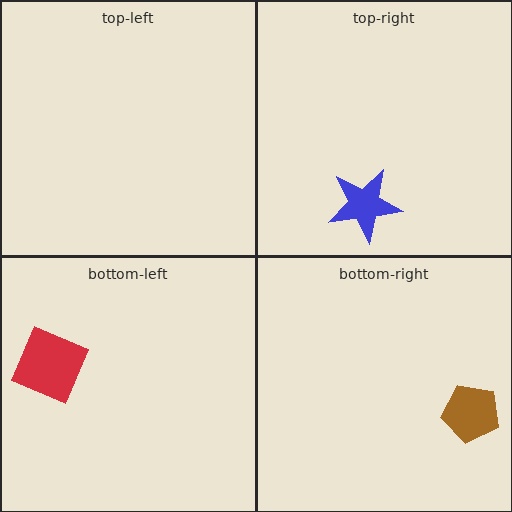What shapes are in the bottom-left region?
The red diamond.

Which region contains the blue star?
The top-right region.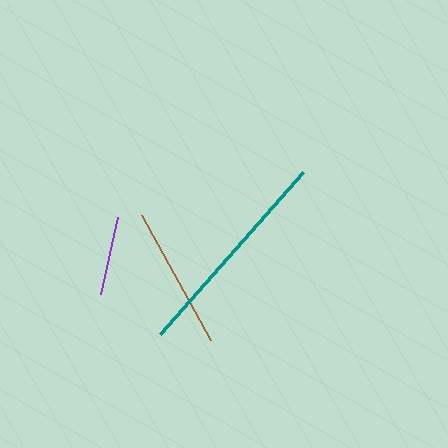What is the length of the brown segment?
The brown segment is approximately 143 pixels long.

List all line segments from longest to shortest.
From longest to shortest: teal, brown, purple.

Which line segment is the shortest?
The purple line is the shortest at approximately 78 pixels.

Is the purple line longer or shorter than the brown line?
The brown line is longer than the purple line.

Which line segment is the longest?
The teal line is the longest at approximately 215 pixels.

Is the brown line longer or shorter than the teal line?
The teal line is longer than the brown line.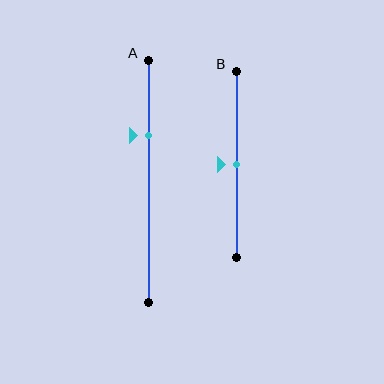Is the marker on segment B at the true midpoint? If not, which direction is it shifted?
Yes, the marker on segment B is at the true midpoint.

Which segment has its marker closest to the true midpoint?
Segment B has its marker closest to the true midpoint.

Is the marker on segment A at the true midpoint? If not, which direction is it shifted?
No, the marker on segment A is shifted upward by about 19% of the segment length.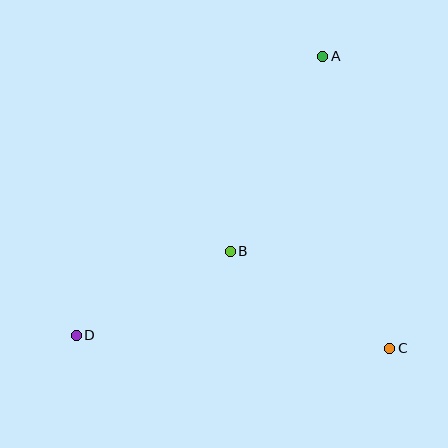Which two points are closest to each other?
Points B and D are closest to each other.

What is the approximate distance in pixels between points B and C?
The distance between B and C is approximately 187 pixels.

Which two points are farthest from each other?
Points A and D are farthest from each other.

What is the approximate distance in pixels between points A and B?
The distance between A and B is approximately 216 pixels.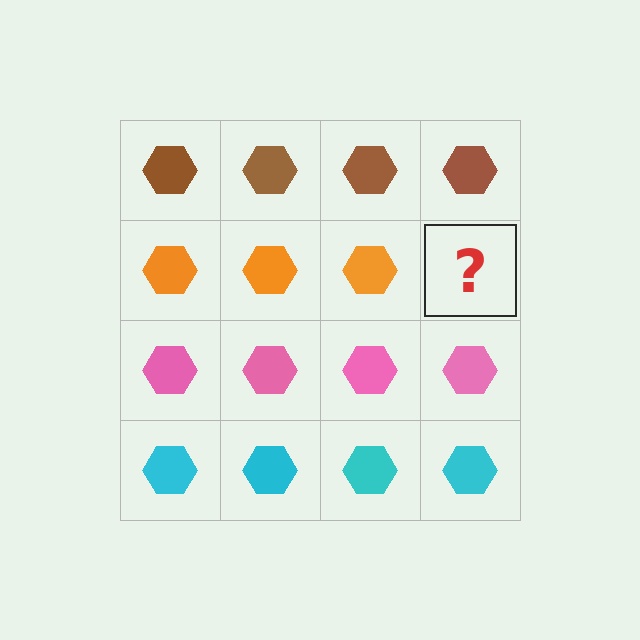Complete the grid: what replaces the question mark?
The question mark should be replaced with an orange hexagon.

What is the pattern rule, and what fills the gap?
The rule is that each row has a consistent color. The gap should be filled with an orange hexagon.